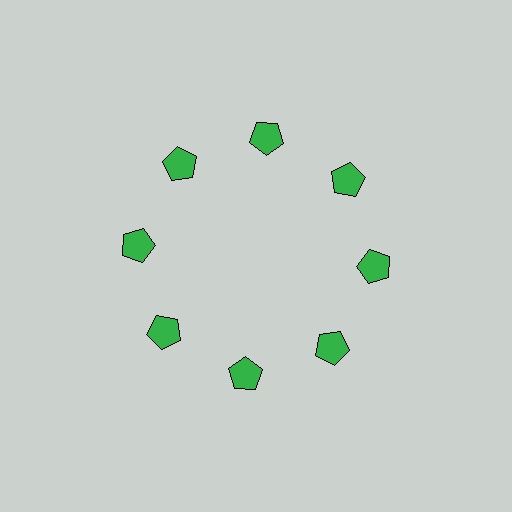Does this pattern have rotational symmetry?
Yes, this pattern has 8-fold rotational symmetry. It looks the same after rotating 45 degrees around the center.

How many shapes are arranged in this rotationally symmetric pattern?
There are 8 shapes, arranged in 8 groups of 1.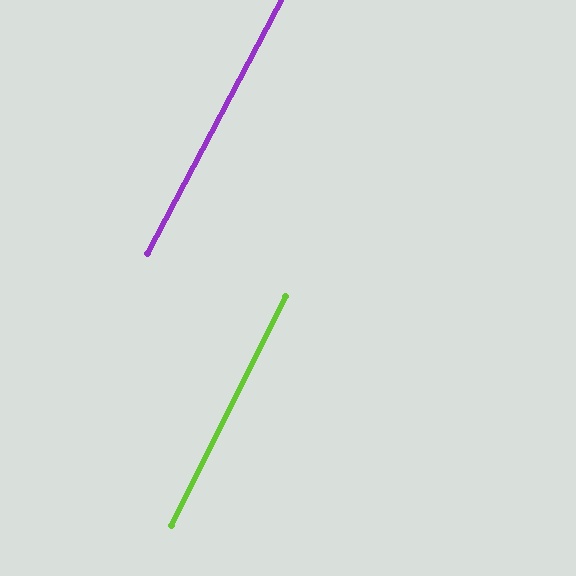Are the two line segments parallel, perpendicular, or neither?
Parallel — their directions differ by only 1.4°.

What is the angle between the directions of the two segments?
Approximately 1 degree.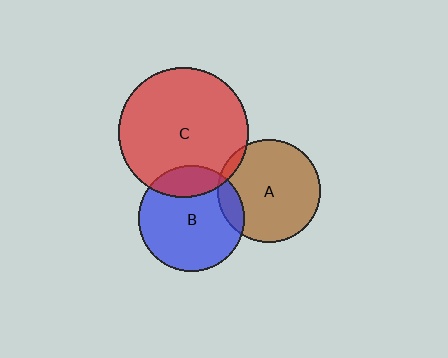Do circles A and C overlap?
Yes.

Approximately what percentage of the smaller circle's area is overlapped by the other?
Approximately 5%.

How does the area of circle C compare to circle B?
Approximately 1.5 times.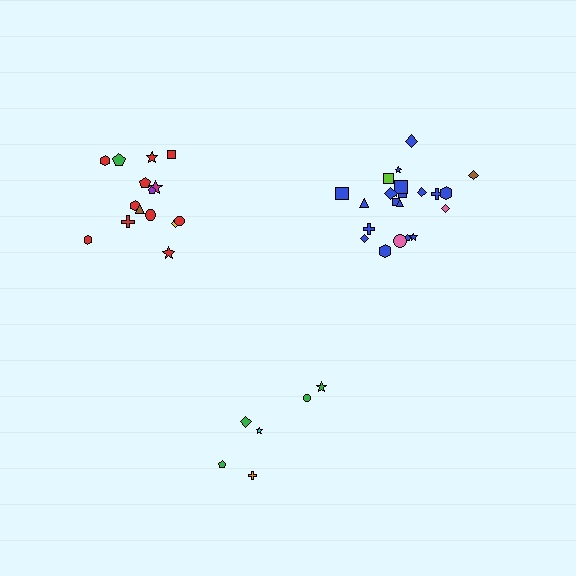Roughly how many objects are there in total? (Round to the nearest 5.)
Roughly 45 objects in total.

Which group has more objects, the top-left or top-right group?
The top-right group.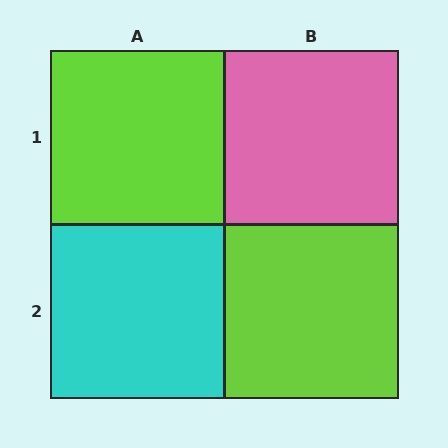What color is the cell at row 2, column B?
Lime.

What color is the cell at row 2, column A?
Cyan.